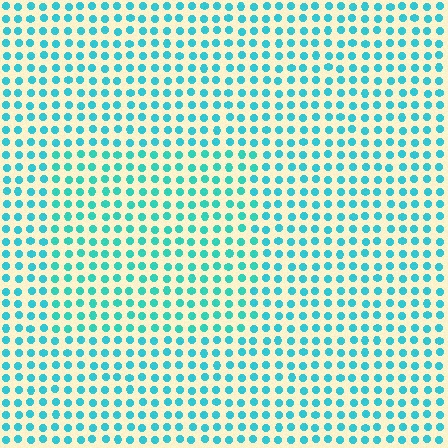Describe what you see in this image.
The image is filled with small cyan elements in a uniform arrangement. A rectangle-shaped region is visible where the elements are tinted to a slightly different hue, forming a subtle color boundary.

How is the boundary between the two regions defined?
The boundary is defined purely by a slight shift in hue (about 15 degrees). Spacing, size, and orientation are identical on both sides.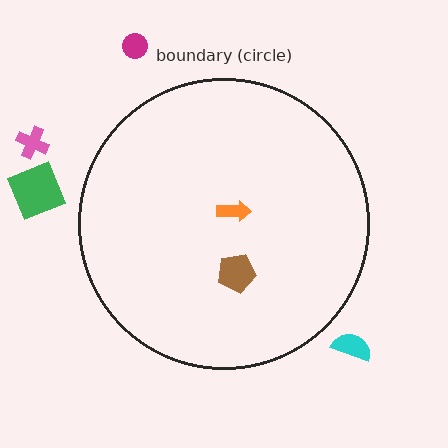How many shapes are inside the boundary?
2 inside, 4 outside.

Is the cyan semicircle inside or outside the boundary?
Outside.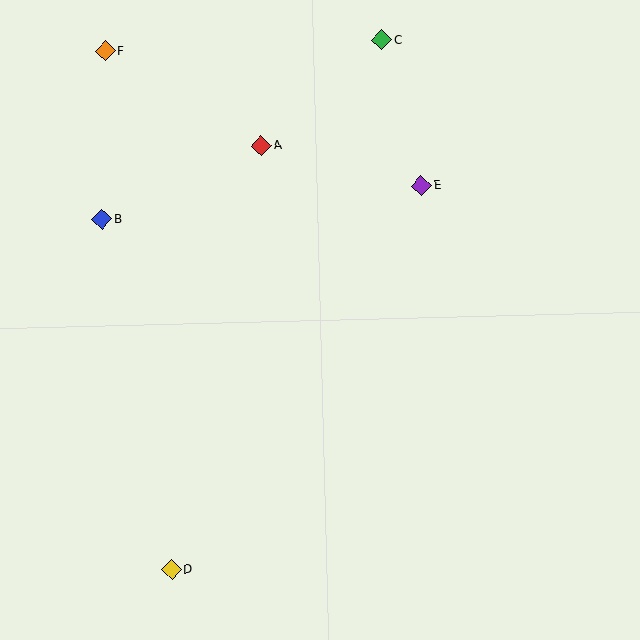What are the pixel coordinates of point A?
Point A is at (262, 146).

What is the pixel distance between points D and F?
The distance between D and F is 523 pixels.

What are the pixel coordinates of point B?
Point B is at (102, 219).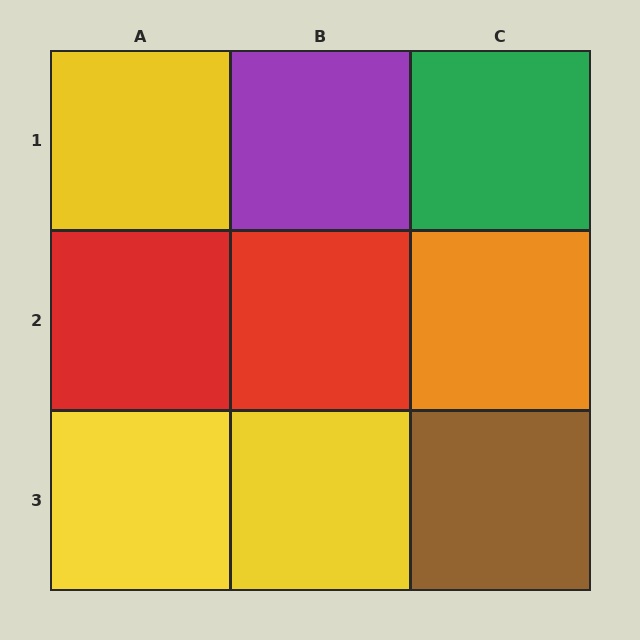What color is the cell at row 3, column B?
Yellow.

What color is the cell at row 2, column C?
Orange.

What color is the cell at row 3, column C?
Brown.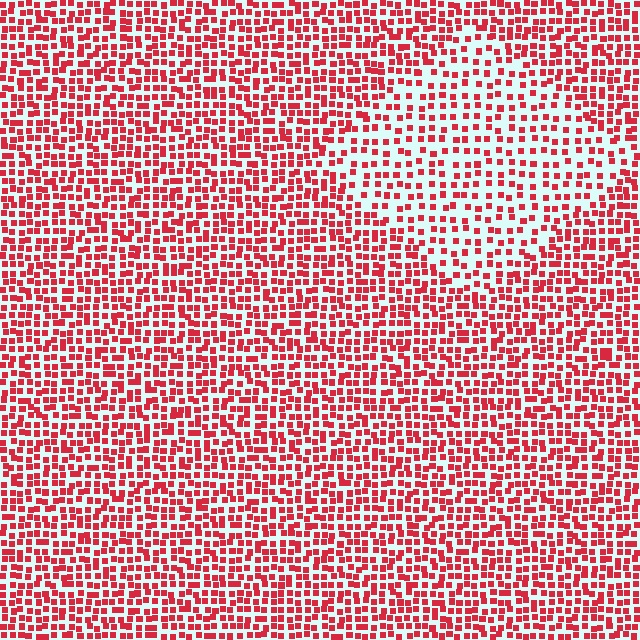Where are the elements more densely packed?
The elements are more densely packed outside the diamond boundary.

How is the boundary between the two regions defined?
The boundary is defined by a change in element density (approximately 1.8x ratio). All elements are the same color, size, and shape.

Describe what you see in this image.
The image contains small red elements arranged at two different densities. A diamond-shaped region is visible where the elements are less densely packed than the surrounding area.